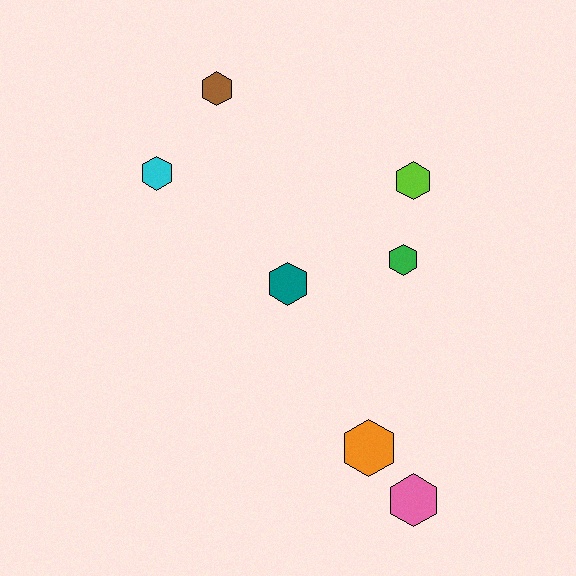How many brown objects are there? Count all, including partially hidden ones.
There is 1 brown object.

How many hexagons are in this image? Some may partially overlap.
There are 7 hexagons.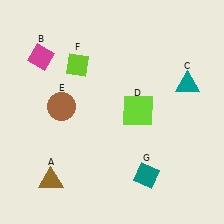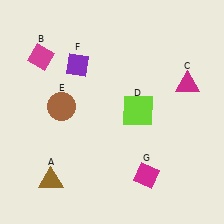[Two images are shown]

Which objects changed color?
C changed from teal to magenta. F changed from lime to purple. G changed from teal to magenta.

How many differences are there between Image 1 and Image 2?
There are 3 differences between the two images.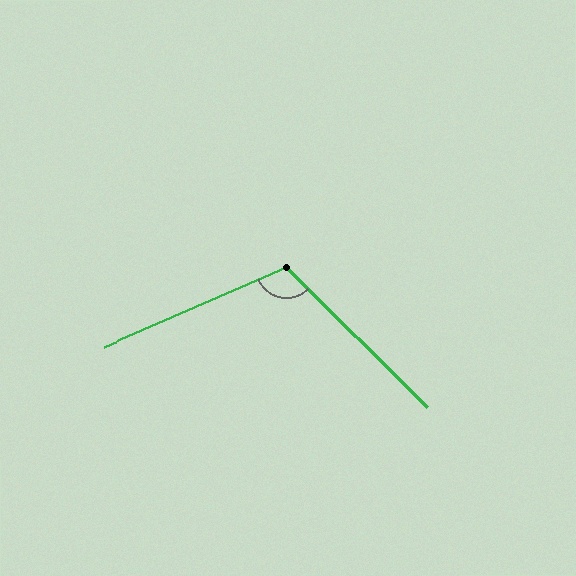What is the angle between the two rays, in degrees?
Approximately 112 degrees.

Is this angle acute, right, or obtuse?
It is obtuse.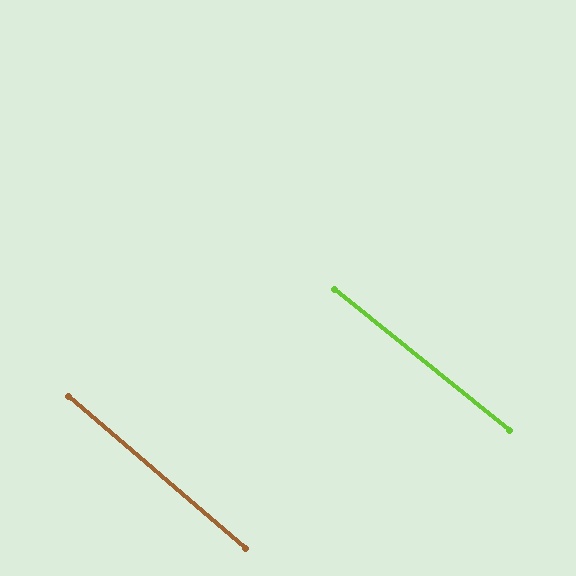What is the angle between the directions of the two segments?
Approximately 2 degrees.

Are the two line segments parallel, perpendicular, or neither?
Parallel — their directions differ by only 1.9°.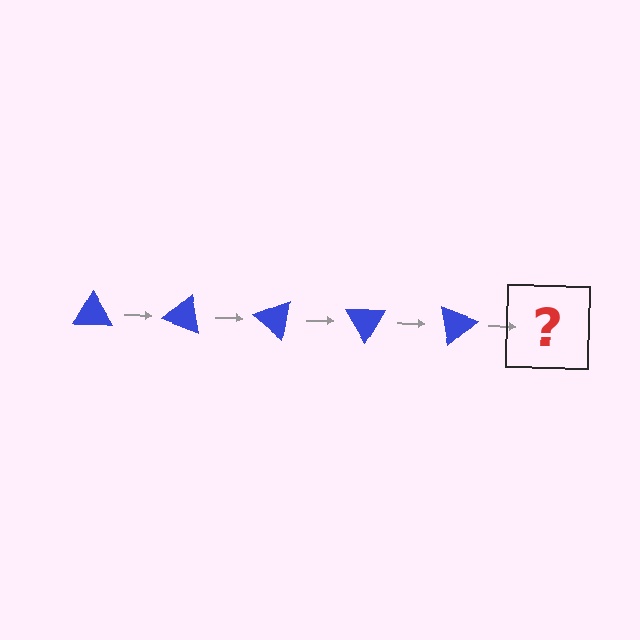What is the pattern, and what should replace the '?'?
The pattern is that the triangle rotates 20 degrees each step. The '?' should be a blue triangle rotated 100 degrees.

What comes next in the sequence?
The next element should be a blue triangle rotated 100 degrees.